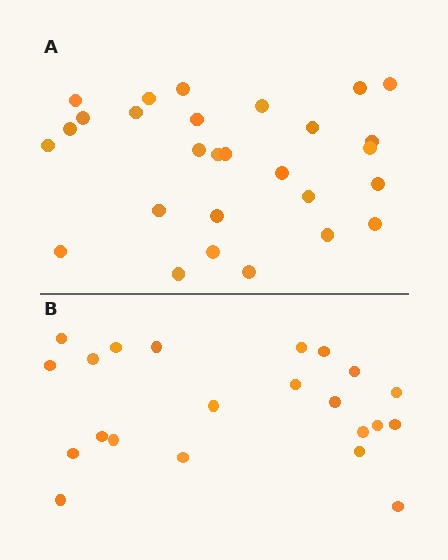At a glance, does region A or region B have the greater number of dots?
Region A (the top region) has more dots.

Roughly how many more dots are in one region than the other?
Region A has about 6 more dots than region B.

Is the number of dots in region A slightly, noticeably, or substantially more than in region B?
Region A has noticeably more, but not dramatically so. The ratio is roughly 1.3 to 1.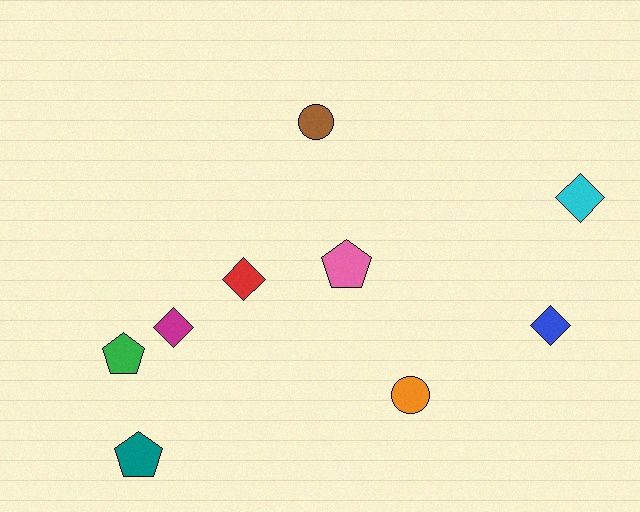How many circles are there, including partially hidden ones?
There are 2 circles.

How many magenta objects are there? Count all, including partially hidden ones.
There is 1 magenta object.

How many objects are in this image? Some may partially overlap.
There are 9 objects.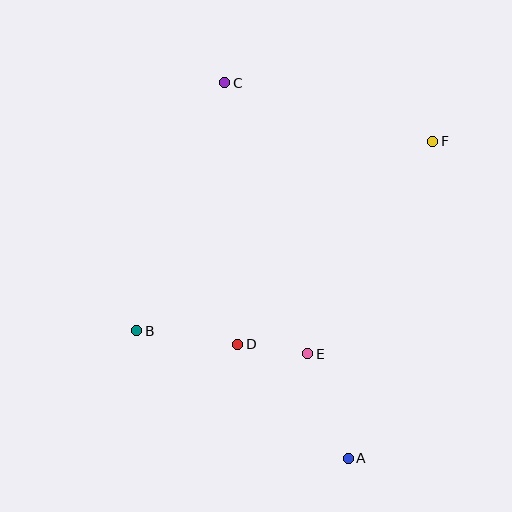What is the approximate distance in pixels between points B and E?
The distance between B and E is approximately 173 pixels.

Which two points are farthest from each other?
Points A and C are farthest from each other.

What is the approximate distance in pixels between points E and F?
The distance between E and F is approximately 246 pixels.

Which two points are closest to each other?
Points D and E are closest to each other.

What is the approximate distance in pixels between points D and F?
The distance between D and F is approximately 282 pixels.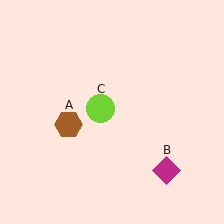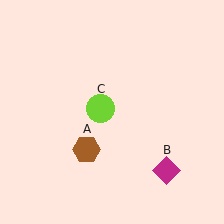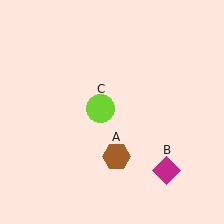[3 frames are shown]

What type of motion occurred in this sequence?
The brown hexagon (object A) rotated counterclockwise around the center of the scene.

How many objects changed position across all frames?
1 object changed position: brown hexagon (object A).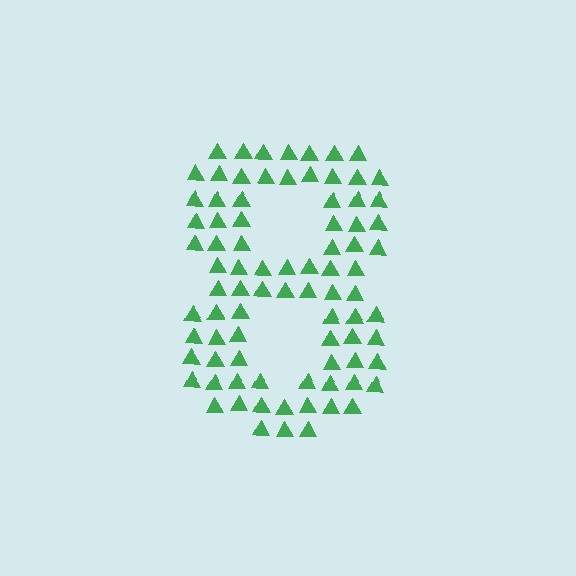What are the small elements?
The small elements are triangles.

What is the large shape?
The large shape is the digit 8.